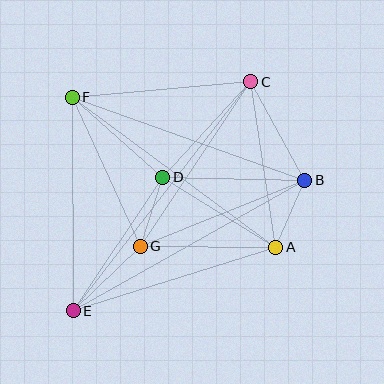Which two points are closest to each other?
Points D and G are closest to each other.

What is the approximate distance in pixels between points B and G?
The distance between B and G is approximately 177 pixels.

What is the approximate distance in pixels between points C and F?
The distance between C and F is approximately 179 pixels.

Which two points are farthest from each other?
Points C and E are farthest from each other.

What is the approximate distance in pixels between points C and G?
The distance between C and G is approximately 198 pixels.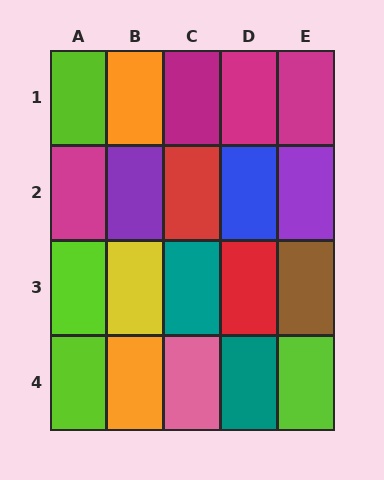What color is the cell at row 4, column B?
Orange.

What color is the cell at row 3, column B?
Yellow.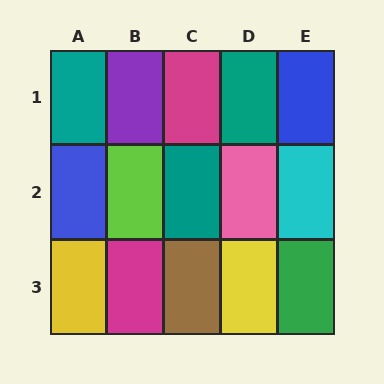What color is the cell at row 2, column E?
Cyan.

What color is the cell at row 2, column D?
Pink.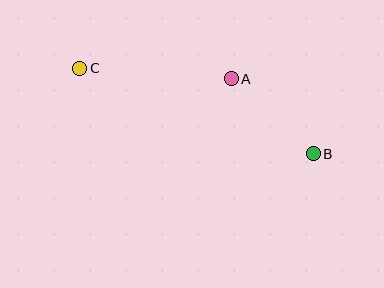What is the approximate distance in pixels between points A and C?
The distance between A and C is approximately 152 pixels.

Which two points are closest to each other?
Points A and B are closest to each other.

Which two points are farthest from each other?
Points B and C are farthest from each other.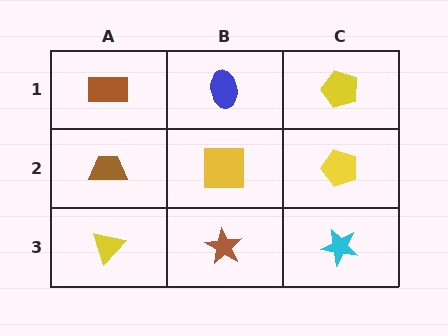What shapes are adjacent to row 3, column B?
A yellow square (row 2, column B), a yellow triangle (row 3, column A), a cyan star (row 3, column C).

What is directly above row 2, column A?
A brown rectangle.